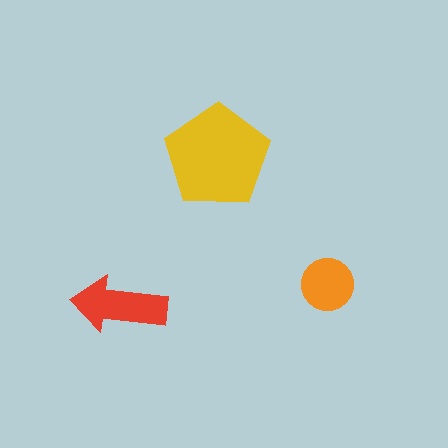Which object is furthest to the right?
The orange circle is rightmost.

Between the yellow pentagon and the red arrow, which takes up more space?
The yellow pentagon.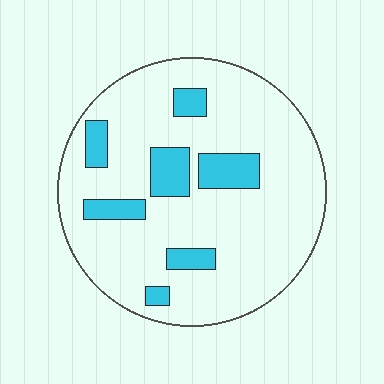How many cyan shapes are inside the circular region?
7.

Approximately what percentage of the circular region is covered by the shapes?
Approximately 15%.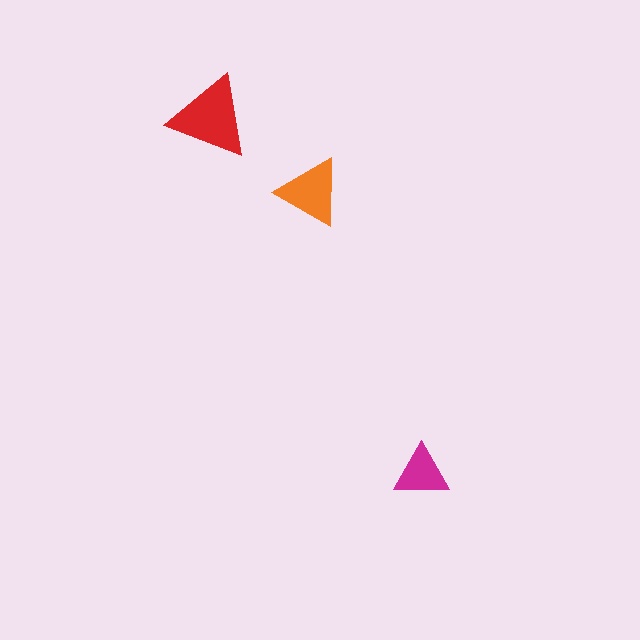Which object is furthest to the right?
The magenta triangle is rightmost.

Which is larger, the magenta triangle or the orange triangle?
The orange one.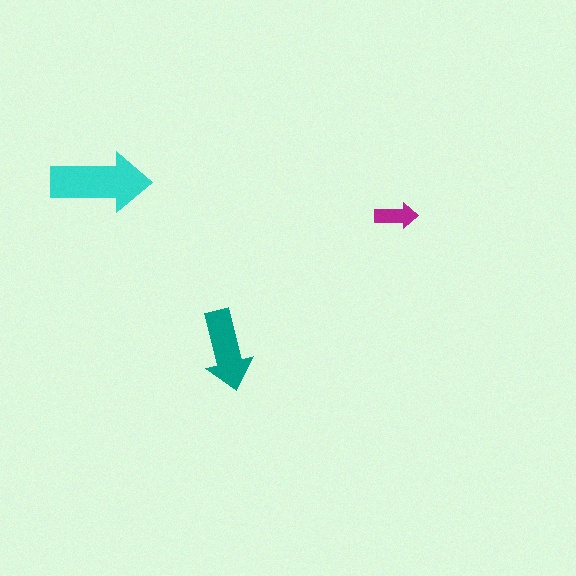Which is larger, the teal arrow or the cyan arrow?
The cyan one.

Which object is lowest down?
The teal arrow is bottommost.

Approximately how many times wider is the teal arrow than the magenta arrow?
About 2 times wider.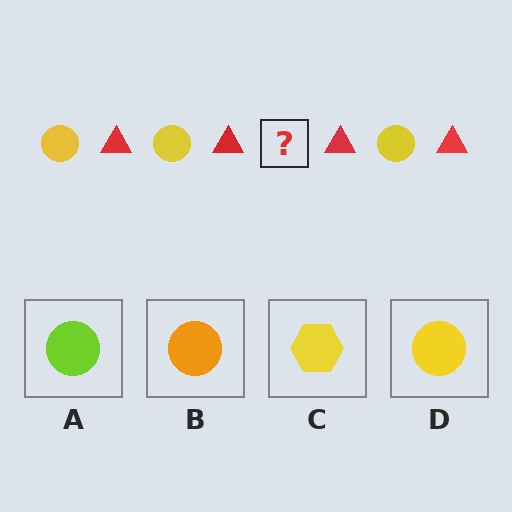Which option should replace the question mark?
Option D.